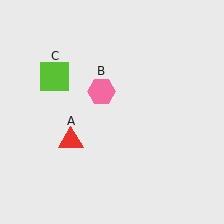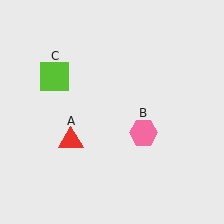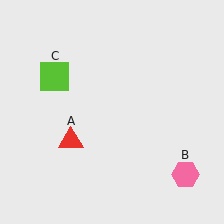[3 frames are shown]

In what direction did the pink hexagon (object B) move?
The pink hexagon (object B) moved down and to the right.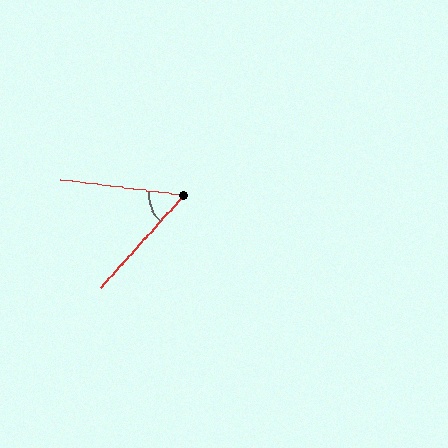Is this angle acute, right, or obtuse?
It is acute.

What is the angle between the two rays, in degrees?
Approximately 55 degrees.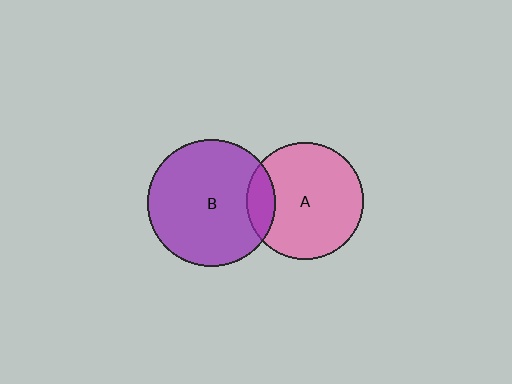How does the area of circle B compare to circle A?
Approximately 1.2 times.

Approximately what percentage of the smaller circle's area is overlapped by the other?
Approximately 15%.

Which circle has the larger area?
Circle B (purple).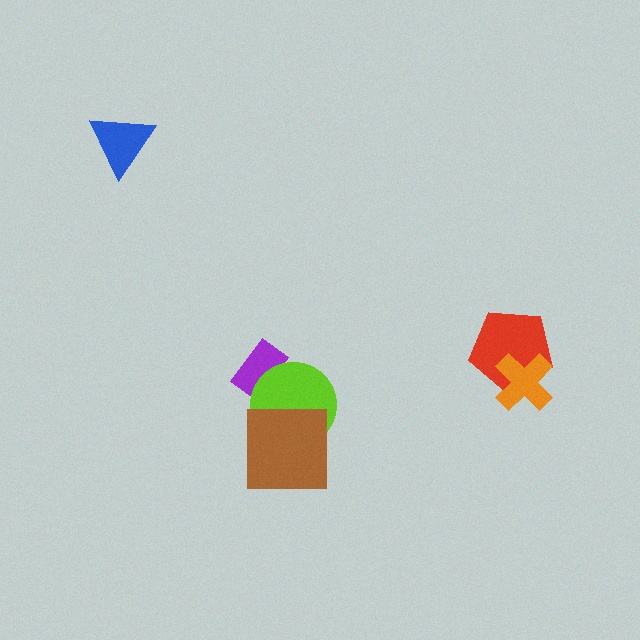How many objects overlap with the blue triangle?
0 objects overlap with the blue triangle.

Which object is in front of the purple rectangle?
The lime circle is in front of the purple rectangle.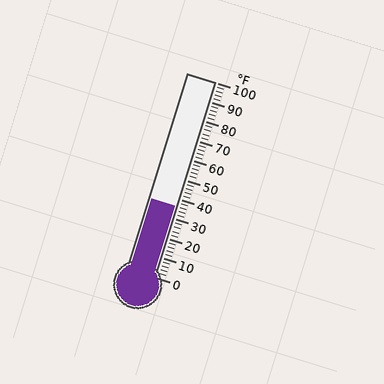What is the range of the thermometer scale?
The thermometer scale ranges from 0°F to 100°F.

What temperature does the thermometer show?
The thermometer shows approximately 36°F.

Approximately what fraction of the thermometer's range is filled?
The thermometer is filled to approximately 35% of its range.